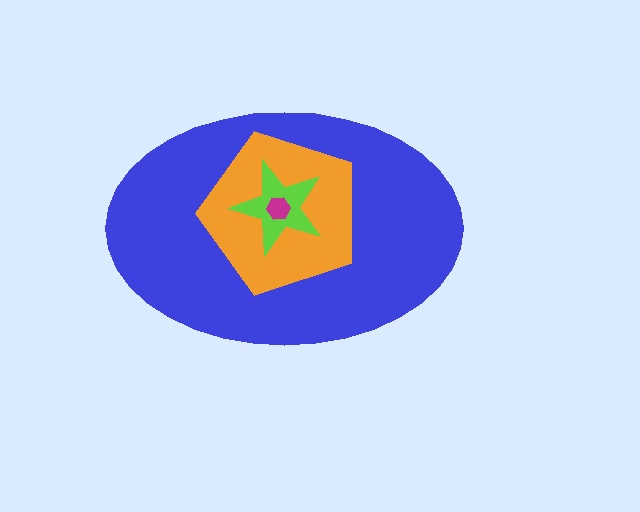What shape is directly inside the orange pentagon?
The lime star.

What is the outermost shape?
The blue ellipse.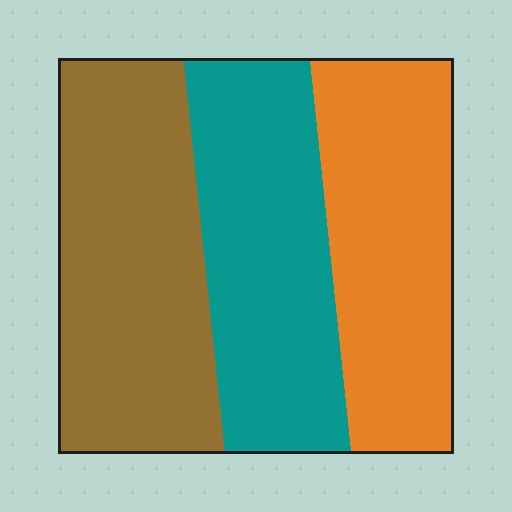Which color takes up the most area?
Brown, at roughly 35%.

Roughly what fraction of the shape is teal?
Teal covers around 30% of the shape.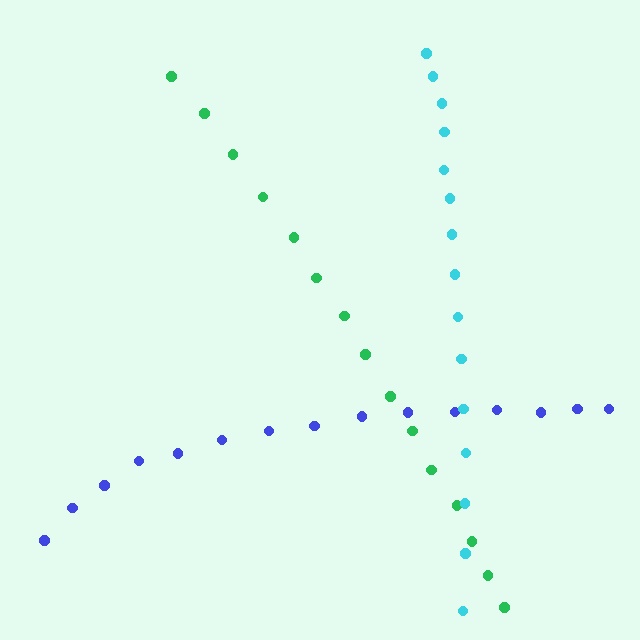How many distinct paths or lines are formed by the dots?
There are 3 distinct paths.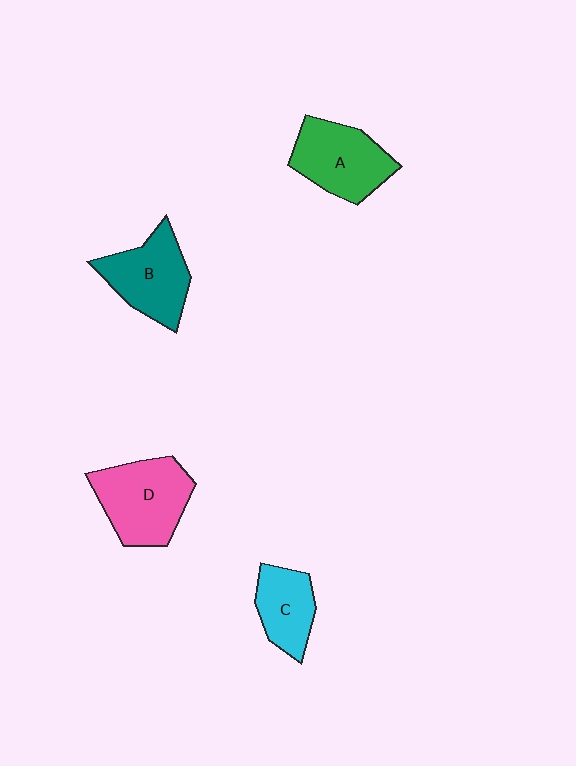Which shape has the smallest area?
Shape C (cyan).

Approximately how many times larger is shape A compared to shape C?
Approximately 1.4 times.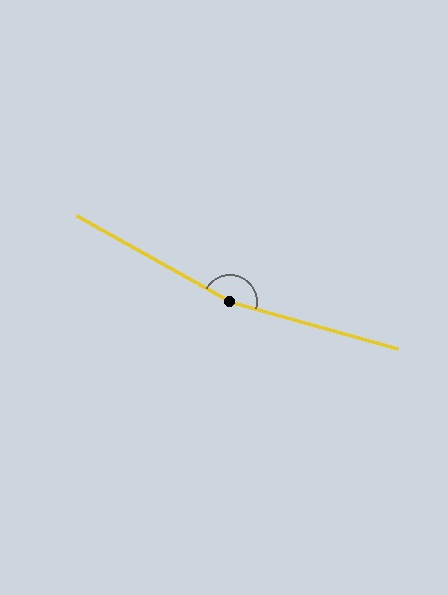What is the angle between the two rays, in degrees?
Approximately 166 degrees.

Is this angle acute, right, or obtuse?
It is obtuse.